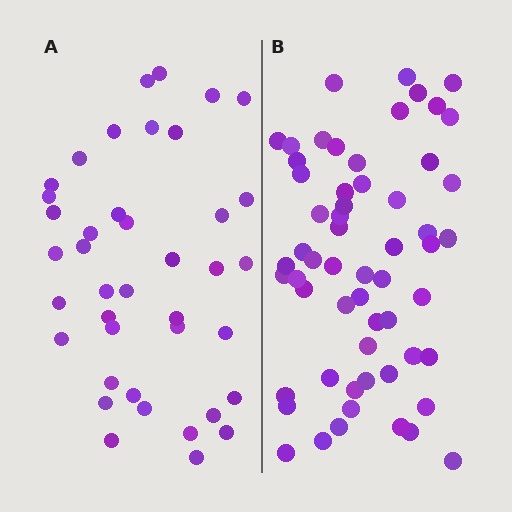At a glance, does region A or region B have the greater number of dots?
Region B (the right region) has more dots.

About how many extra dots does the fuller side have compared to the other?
Region B has approximately 20 more dots than region A.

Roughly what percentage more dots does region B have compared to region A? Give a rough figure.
About 45% more.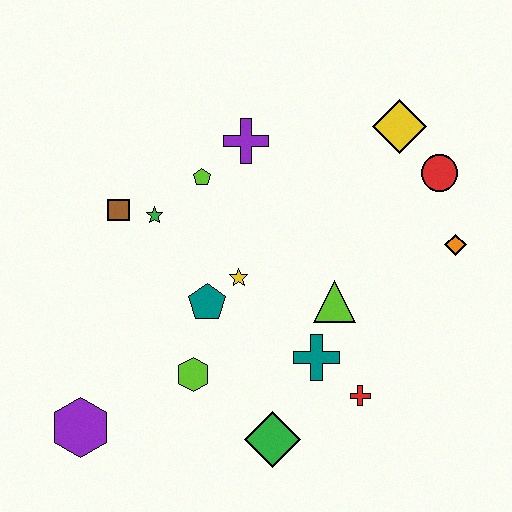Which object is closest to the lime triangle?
The teal cross is closest to the lime triangle.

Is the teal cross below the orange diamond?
Yes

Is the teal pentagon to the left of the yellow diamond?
Yes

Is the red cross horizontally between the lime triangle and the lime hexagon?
No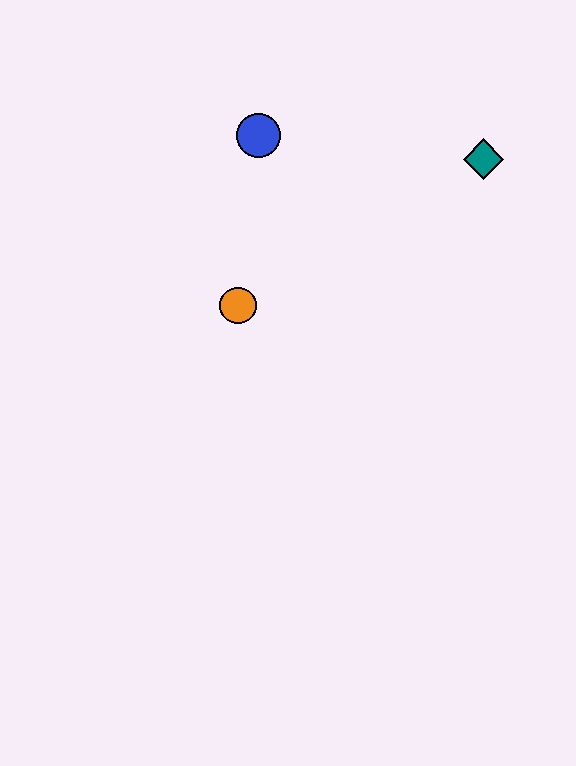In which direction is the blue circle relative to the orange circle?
The blue circle is above the orange circle.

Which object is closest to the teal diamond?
The blue circle is closest to the teal diamond.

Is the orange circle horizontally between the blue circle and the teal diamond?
No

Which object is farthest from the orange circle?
The teal diamond is farthest from the orange circle.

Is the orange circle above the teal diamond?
No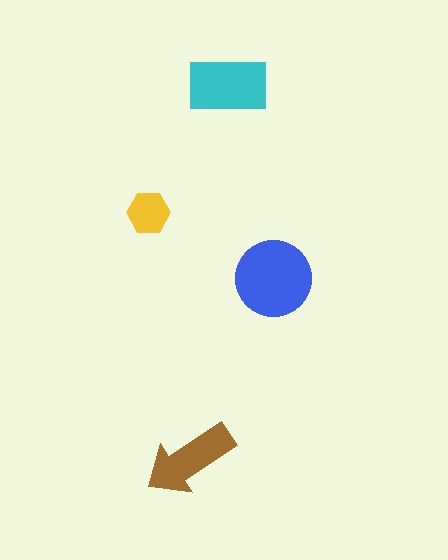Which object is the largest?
The blue circle.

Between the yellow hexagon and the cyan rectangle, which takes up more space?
The cyan rectangle.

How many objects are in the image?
There are 4 objects in the image.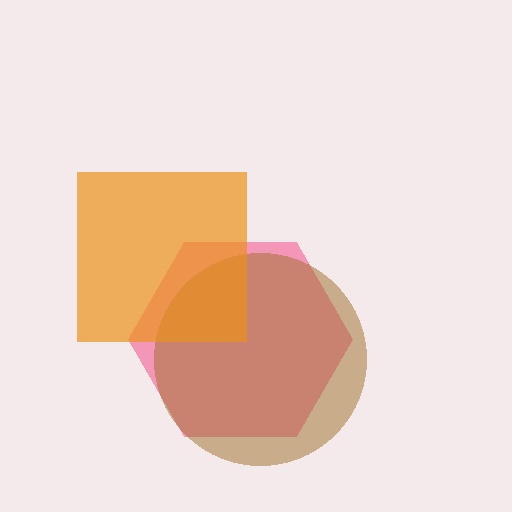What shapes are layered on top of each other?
The layered shapes are: a pink hexagon, a brown circle, an orange square.